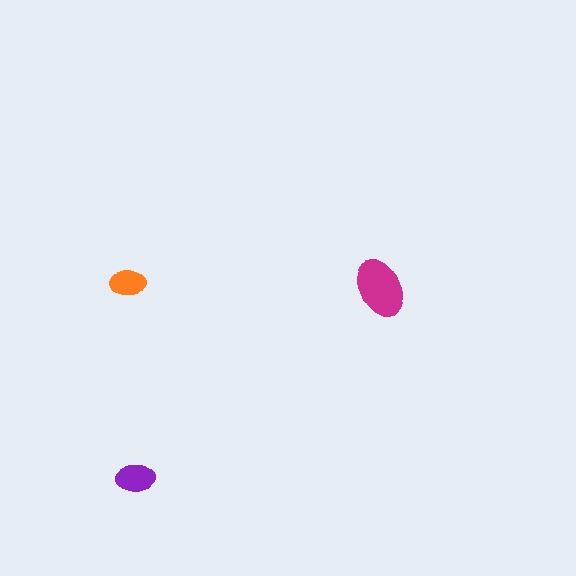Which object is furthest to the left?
The orange ellipse is leftmost.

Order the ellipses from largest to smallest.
the magenta one, the purple one, the orange one.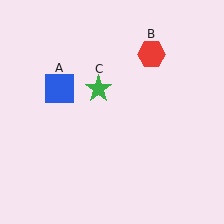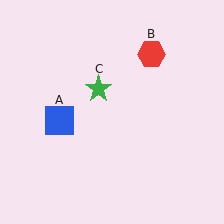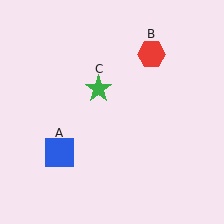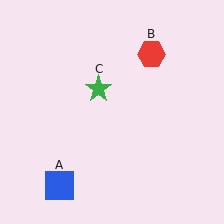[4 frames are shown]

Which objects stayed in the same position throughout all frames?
Red hexagon (object B) and green star (object C) remained stationary.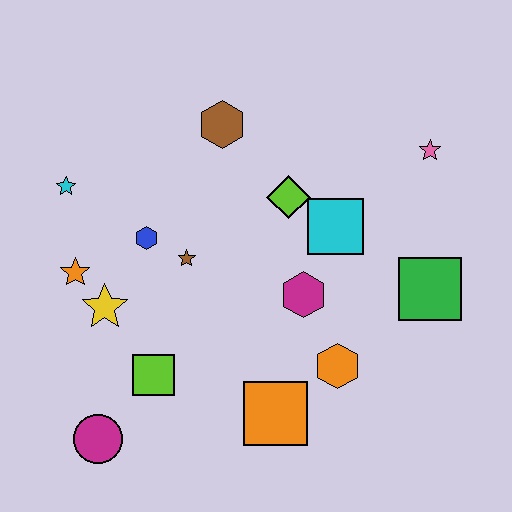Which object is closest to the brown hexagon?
The lime diamond is closest to the brown hexagon.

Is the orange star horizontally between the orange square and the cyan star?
Yes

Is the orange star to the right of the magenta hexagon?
No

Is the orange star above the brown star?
No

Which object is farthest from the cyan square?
The magenta circle is farthest from the cyan square.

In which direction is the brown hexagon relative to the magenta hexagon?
The brown hexagon is above the magenta hexagon.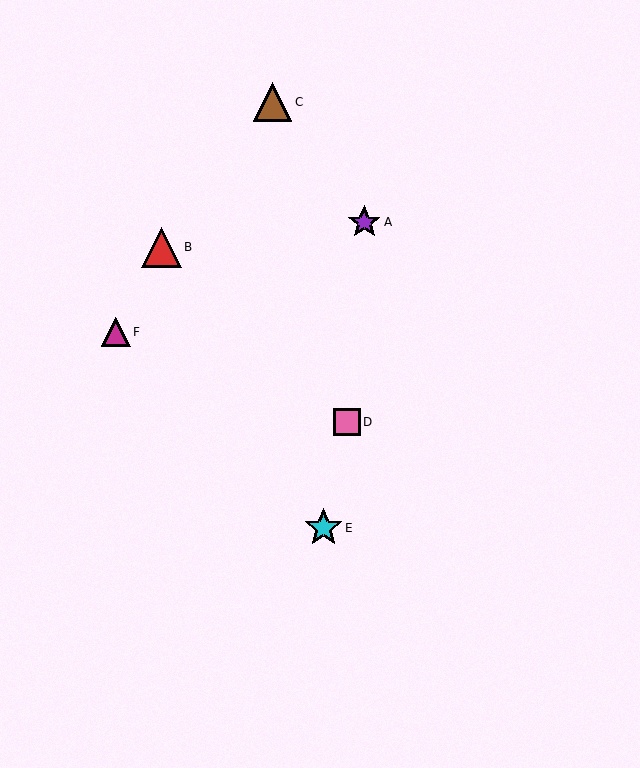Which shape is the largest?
The red triangle (labeled B) is the largest.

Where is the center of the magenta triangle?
The center of the magenta triangle is at (116, 332).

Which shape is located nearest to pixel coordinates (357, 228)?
The purple star (labeled A) at (364, 222) is nearest to that location.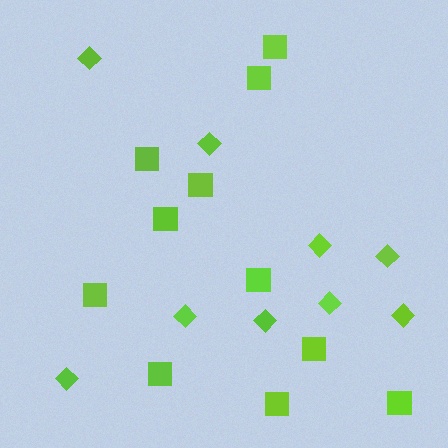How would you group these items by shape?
There are 2 groups: one group of squares (11) and one group of diamonds (9).